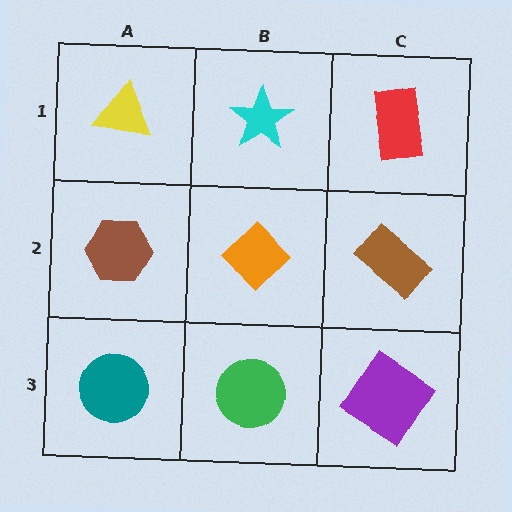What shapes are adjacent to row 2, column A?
A yellow triangle (row 1, column A), a teal circle (row 3, column A), an orange diamond (row 2, column B).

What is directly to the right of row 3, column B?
A purple diamond.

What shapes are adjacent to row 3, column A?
A brown hexagon (row 2, column A), a green circle (row 3, column B).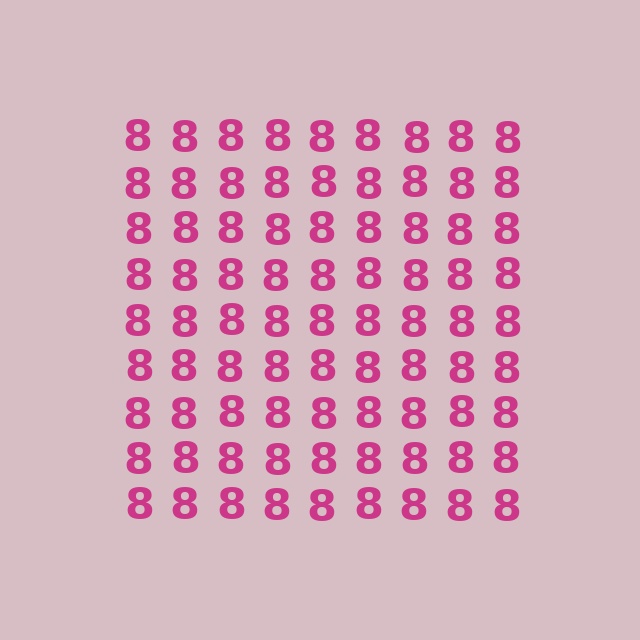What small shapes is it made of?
It is made of small digit 8's.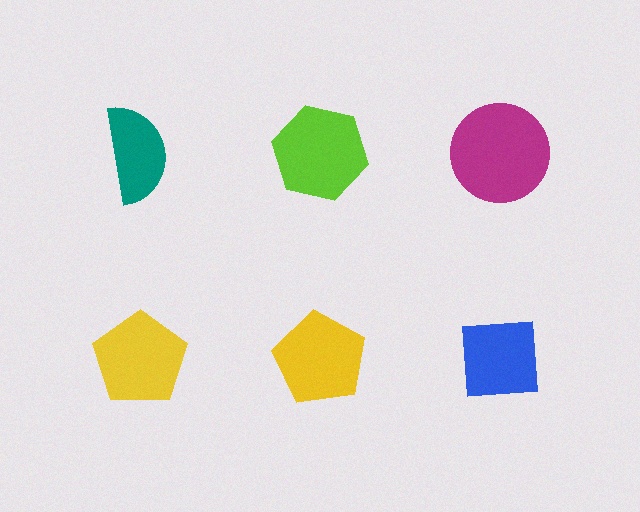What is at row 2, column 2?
A yellow pentagon.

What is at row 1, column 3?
A magenta circle.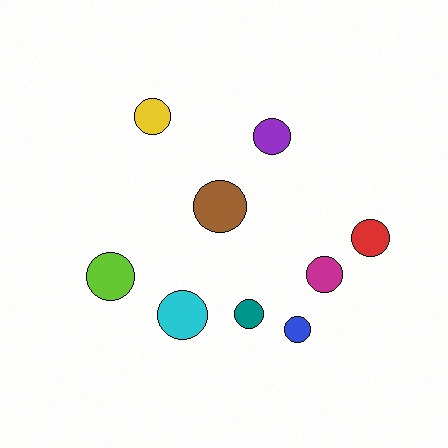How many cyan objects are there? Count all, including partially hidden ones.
There is 1 cyan object.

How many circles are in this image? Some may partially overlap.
There are 9 circles.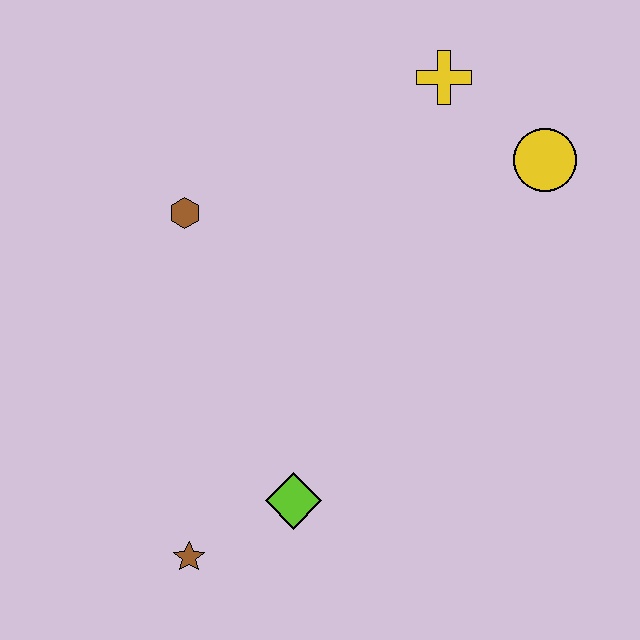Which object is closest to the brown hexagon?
The yellow cross is closest to the brown hexagon.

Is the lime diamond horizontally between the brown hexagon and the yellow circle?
Yes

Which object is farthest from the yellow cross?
The brown star is farthest from the yellow cross.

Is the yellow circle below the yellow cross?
Yes